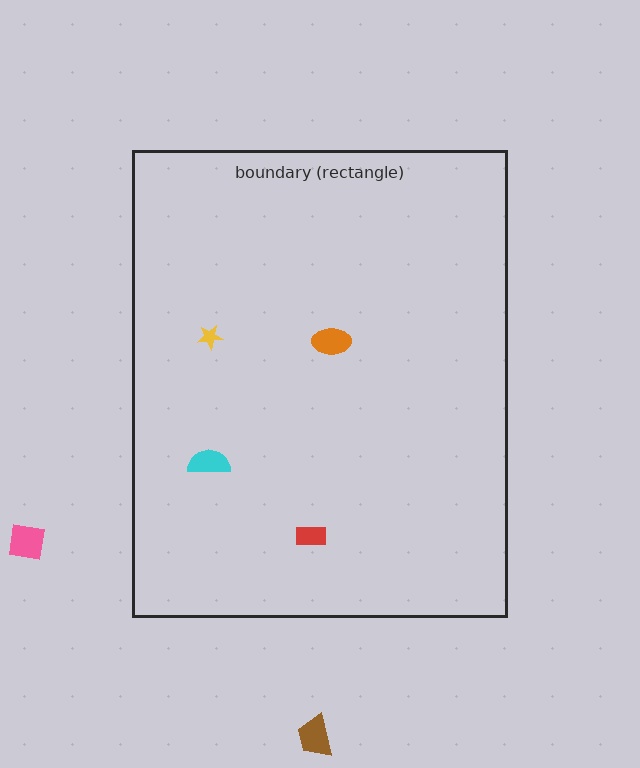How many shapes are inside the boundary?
4 inside, 2 outside.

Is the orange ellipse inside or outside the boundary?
Inside.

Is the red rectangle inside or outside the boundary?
Inside.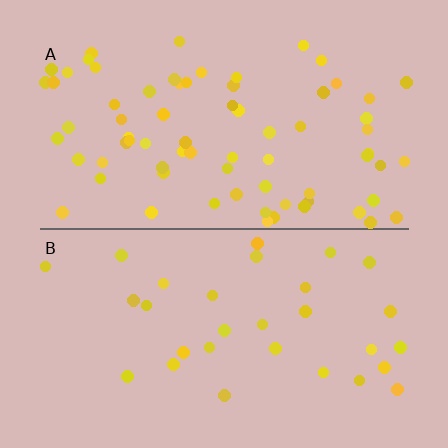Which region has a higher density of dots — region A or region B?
A (the top).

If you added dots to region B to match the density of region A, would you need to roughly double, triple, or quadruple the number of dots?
Approximately double.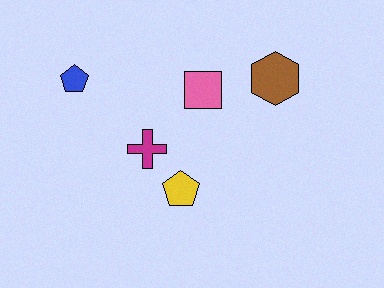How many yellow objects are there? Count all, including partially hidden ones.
There is 1 yellow object.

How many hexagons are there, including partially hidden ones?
There is 1 hexagon.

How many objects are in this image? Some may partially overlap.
There are 5 objects.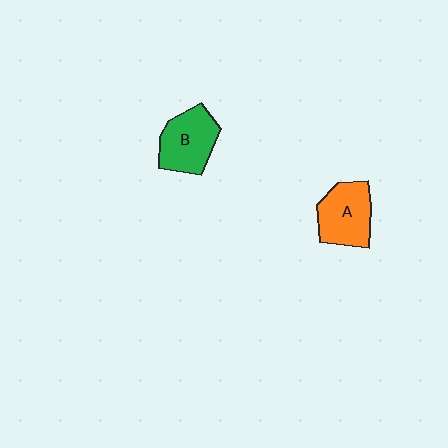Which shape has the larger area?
Shape B (green).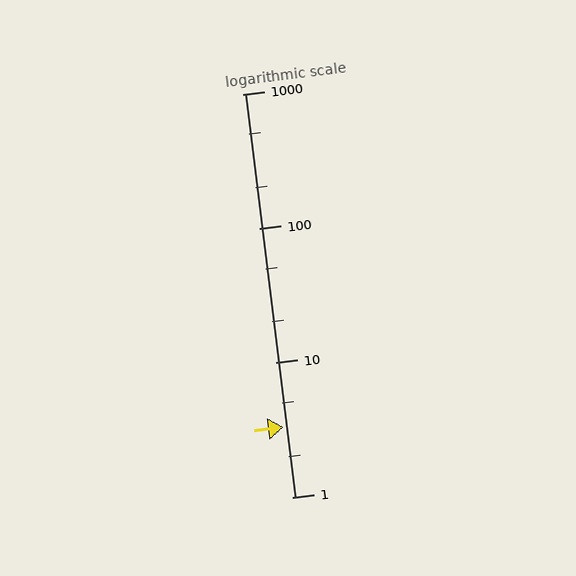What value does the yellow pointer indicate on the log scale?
The pointer indicates approximately 3.3.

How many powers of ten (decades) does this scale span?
The scale spans 3 decades, from 1 to 1000.